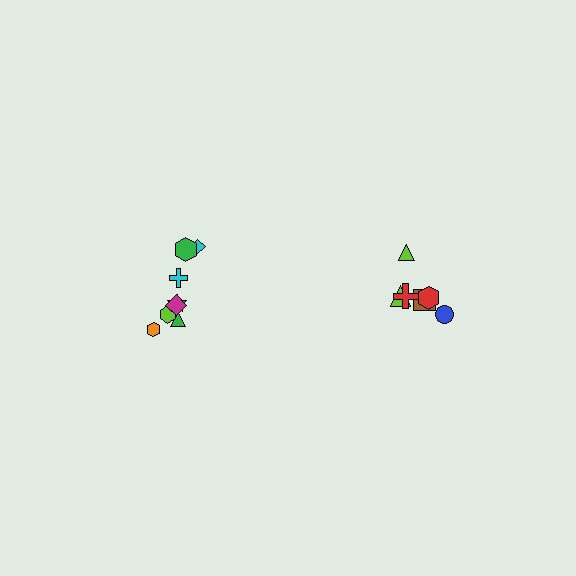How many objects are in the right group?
There are 6 objects.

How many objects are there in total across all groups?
There are 14 objects.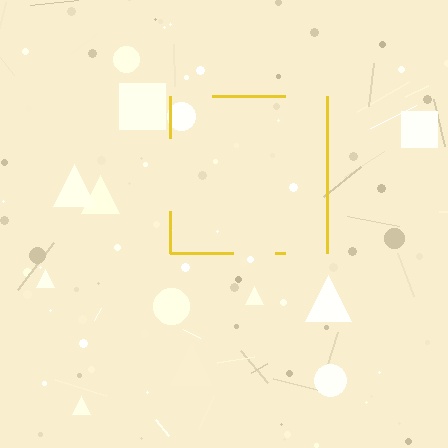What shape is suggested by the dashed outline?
The dashed outline suggests a square.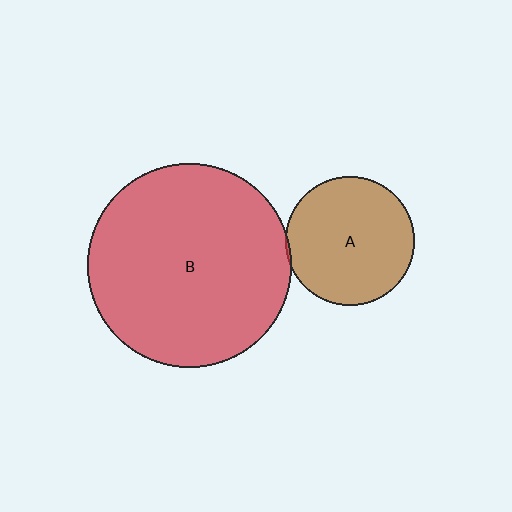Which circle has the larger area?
Circle B (red).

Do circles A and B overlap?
Yes.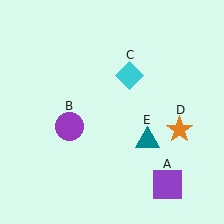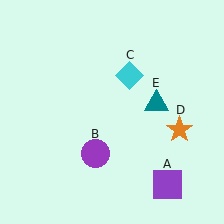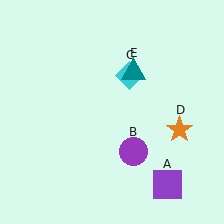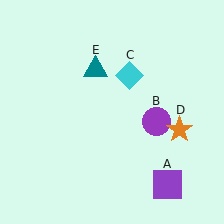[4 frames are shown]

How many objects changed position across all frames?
2 objects changed position: purple circle (object B), teal triangle (object E).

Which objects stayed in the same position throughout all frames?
Purple square (object A) and cyan diamond (object C) and orange star (object D) remained stationary.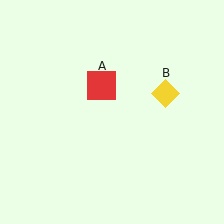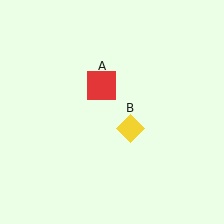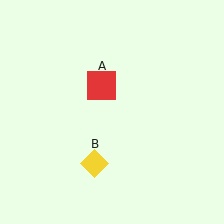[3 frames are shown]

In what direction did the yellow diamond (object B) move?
The yellow diamond (object B) moved down and to the left.